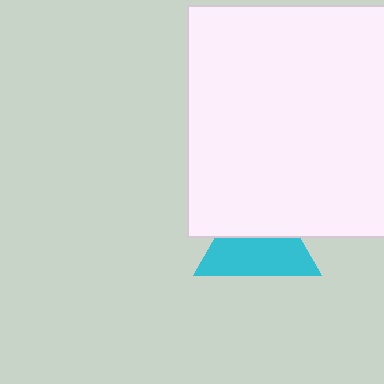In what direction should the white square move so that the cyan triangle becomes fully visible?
The white square should move up. That is the shortest direction to clear the overlap and leave the cyan triangle fully visible.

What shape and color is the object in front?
The object in front is a white square.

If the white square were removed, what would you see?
You would see the complete cyan triangle.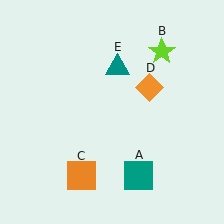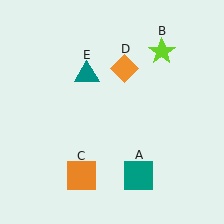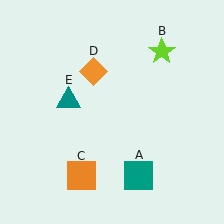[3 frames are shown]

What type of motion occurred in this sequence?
The orange diamond (object D), teal triangle (object E) rotated counterclockwise around the center of the scene.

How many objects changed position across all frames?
2 objects changed position: orange diamond (object D), teal triangle (object E).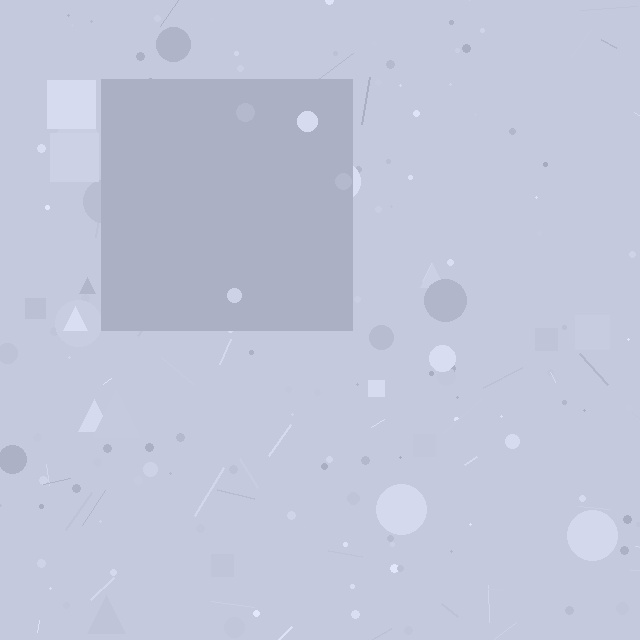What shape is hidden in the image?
A square is hidden in the image.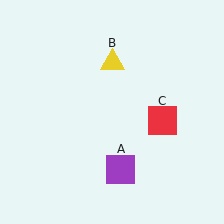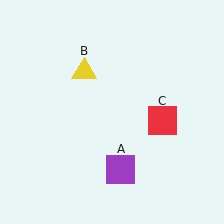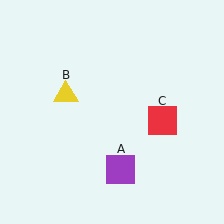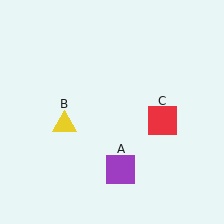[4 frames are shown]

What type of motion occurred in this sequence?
The yellow triangle (object B) rotated counterclockwise around the center of the scene.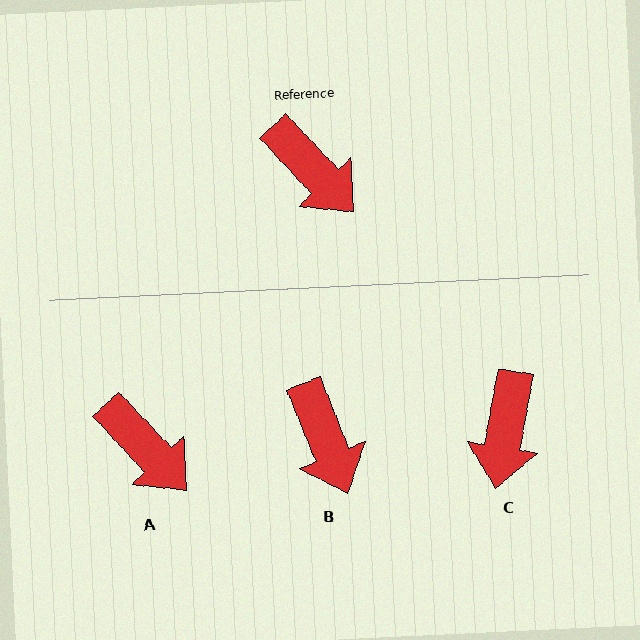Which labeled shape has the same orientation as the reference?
A.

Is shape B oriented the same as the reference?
No, it is off by about 21 degrees.